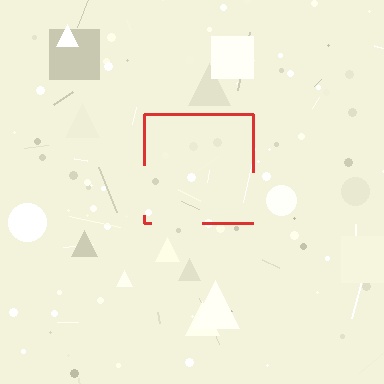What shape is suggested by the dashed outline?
The dashed outline suggests a square.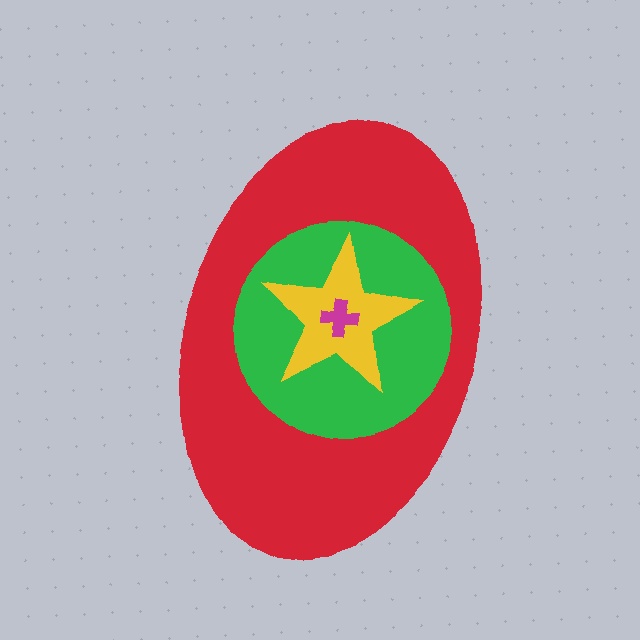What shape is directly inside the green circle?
The yellow star.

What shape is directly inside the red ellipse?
The green circle.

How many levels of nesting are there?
4.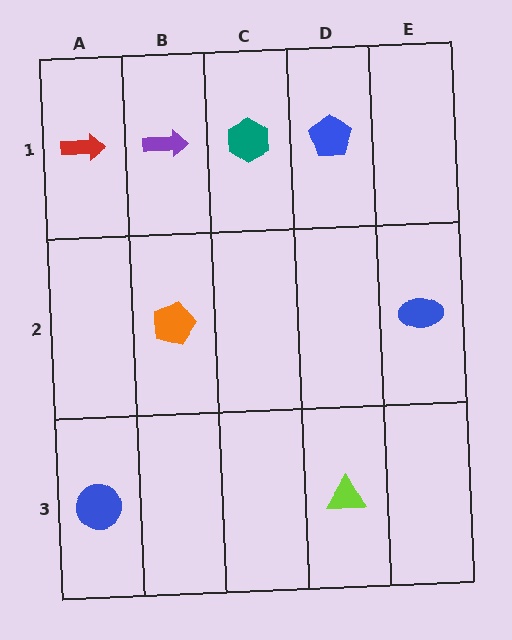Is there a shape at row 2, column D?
No, that cell is empty.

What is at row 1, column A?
A red arrow.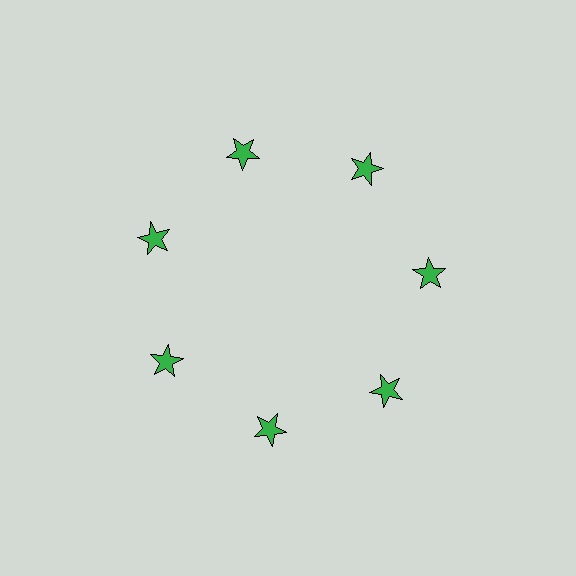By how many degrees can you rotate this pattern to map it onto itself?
The pattern maps onto itself every 51 degrees of rotation.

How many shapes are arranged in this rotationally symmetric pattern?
There are 7 shapes, arranged in 7 groups of 1.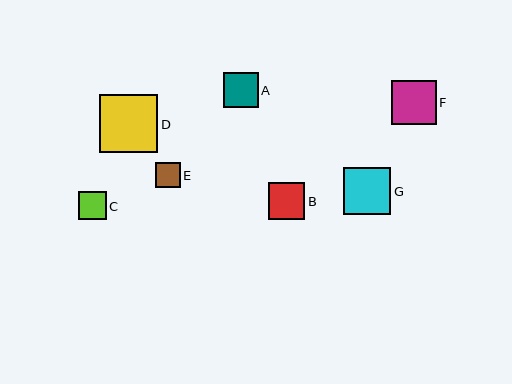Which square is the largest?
Square D is the largest with a size of approximately 58 pixels.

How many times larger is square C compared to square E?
Square C is approximately 1.1 times the size of square E.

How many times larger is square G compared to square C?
Square G is approximately 1.7 times the size of square C.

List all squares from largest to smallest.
From largest to smallest: D, G, F, B, A, C, E.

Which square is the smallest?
Square E is the smallest with a size of approximately 25 pixels.